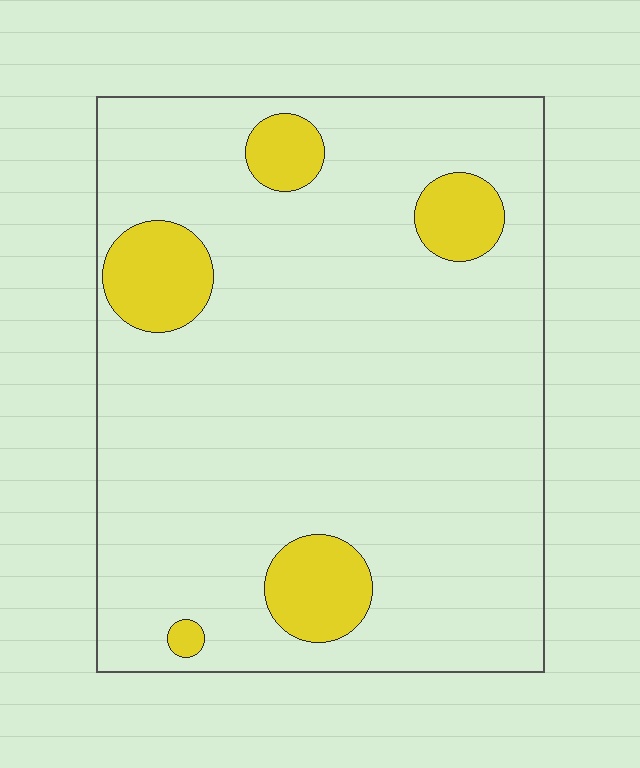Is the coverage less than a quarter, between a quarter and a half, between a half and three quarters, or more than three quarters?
Less than a quarter.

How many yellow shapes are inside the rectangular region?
5.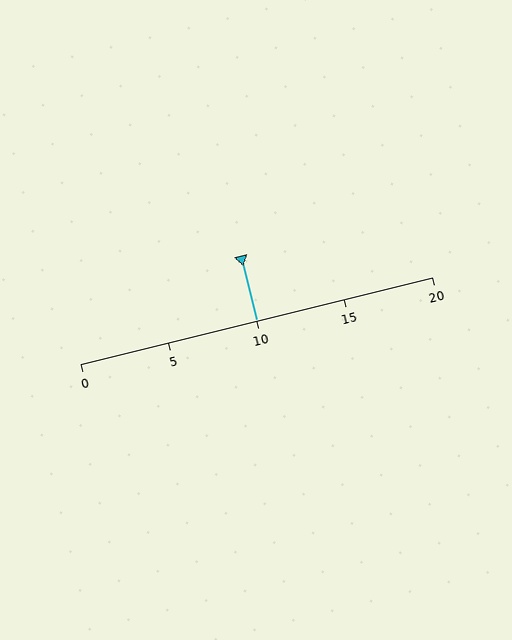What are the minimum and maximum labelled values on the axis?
The axis runs from 0 to 20.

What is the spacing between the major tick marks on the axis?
The major ticks are spaced 5 apart.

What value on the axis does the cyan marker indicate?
The marker indicates approximately 10.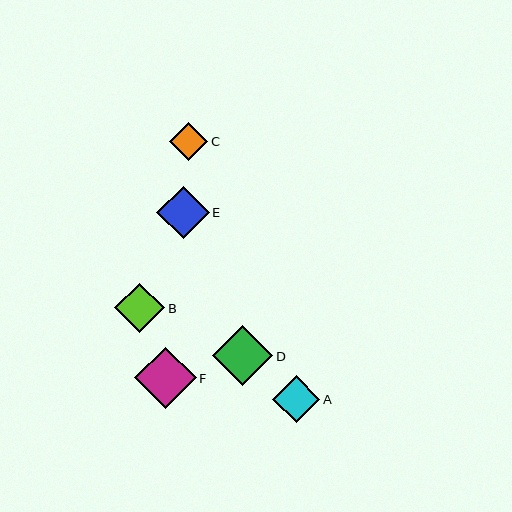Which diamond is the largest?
Diamond F is the largest with a size of approximately 61 pixels.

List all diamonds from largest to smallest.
From largest to smallest: F, D, E, B, A, C.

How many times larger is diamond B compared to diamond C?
Diamond B is approximately 1.3 times the size of diamond C.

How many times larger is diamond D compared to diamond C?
Diamond D is approximately 1.6 times the size of diamond C.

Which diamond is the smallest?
Diamond C is the smallest with a size of approximately 38 pixels.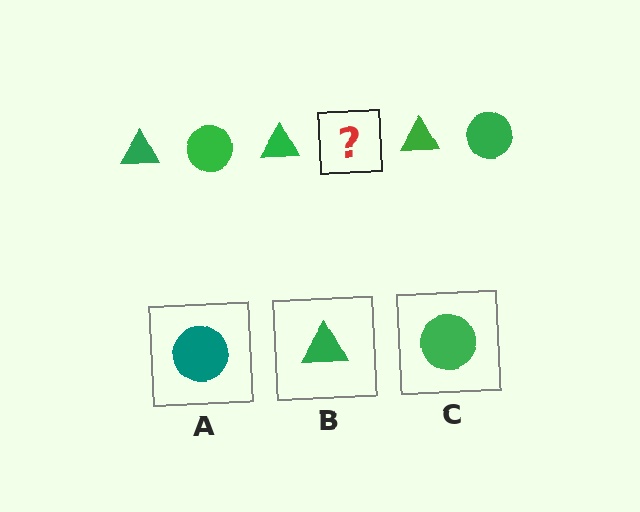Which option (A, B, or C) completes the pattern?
C.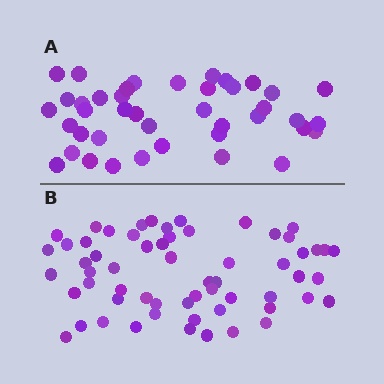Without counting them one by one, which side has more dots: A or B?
Region B (the bottom region) has more dots.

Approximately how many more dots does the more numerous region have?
Region B has approximately 20 more dots than region A.